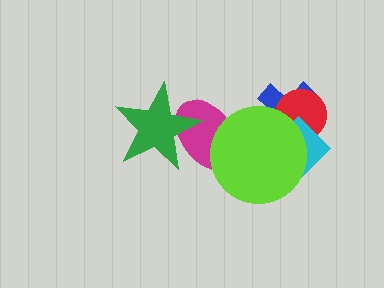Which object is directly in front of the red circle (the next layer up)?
The cyan diamond is directly in front of the red circle.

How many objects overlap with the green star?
1 object overlaps with the green star.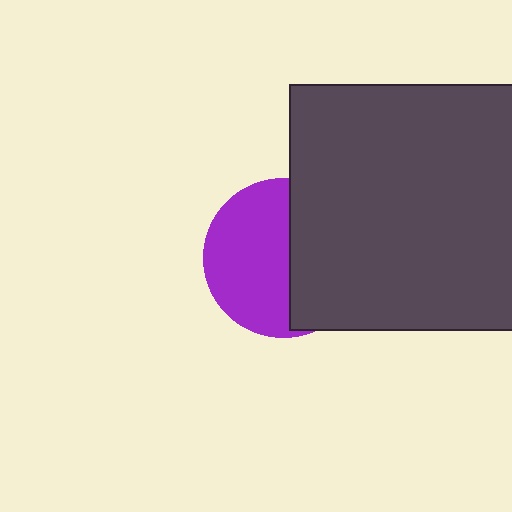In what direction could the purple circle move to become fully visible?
The purple circle could move left. That would shift it out from behind the dark gray square entirely.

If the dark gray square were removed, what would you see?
You would see the complete purple circle.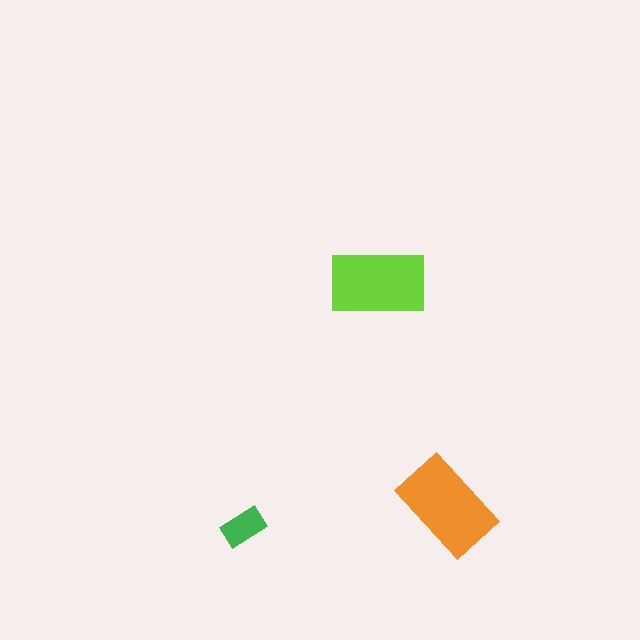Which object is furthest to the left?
The green rectangle is leftmost.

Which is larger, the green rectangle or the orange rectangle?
The orange one.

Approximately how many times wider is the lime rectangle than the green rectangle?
About 2 times wider.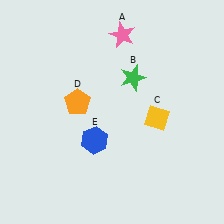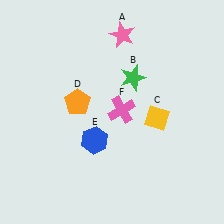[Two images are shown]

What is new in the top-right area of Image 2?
A pink cross (F) was added in the top-right area of Image 2.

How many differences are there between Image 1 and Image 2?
There is 1 difference between the two images.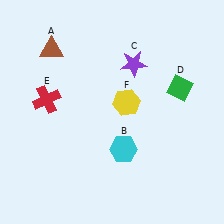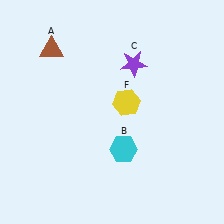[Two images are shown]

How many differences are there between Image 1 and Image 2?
There are 2 differences between the two images.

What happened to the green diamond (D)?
The green diamond (D) was removed in Image 2. It was in the top-right area of Image 1.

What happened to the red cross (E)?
The red cross (E) was removed in Image 2. It was in the top-left area of Image 1.